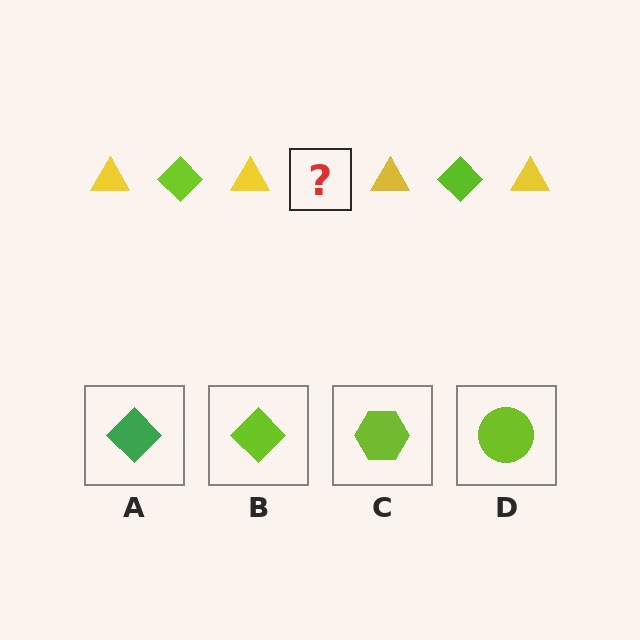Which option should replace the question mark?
Option B.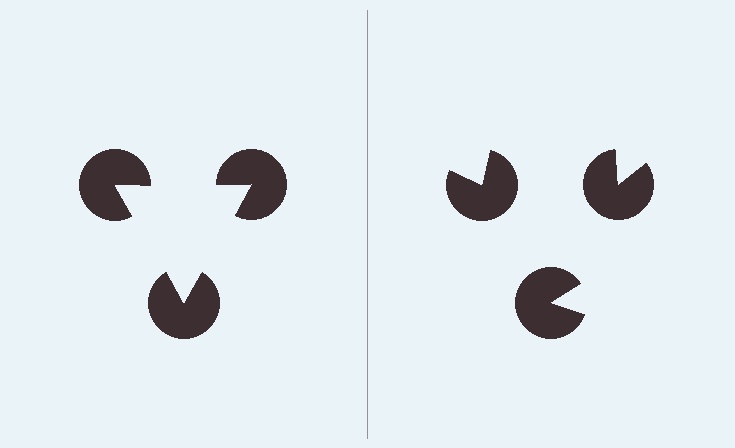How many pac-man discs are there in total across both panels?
6 — 3 on each side.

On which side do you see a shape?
An illusory triangle appears on the left side. On the right side the wedge cuts are rotated, so no coherent shape forms.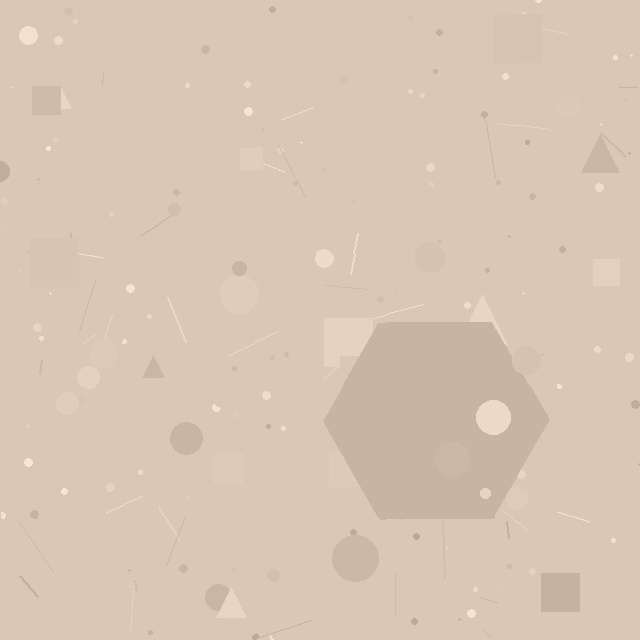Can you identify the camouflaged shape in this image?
The camouflaged shape is a hexagon.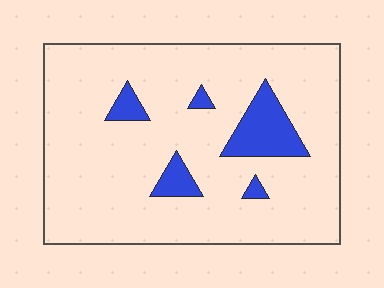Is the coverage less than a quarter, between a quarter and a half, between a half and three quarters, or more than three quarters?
Less than a quarter.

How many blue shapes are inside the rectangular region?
5.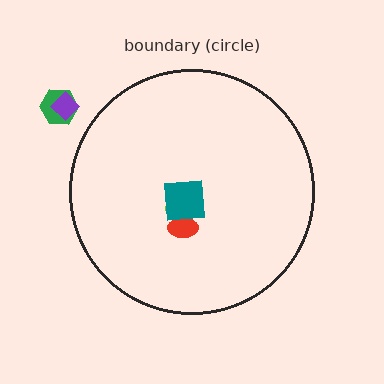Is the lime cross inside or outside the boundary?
Inside.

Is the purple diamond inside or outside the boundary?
Outside.